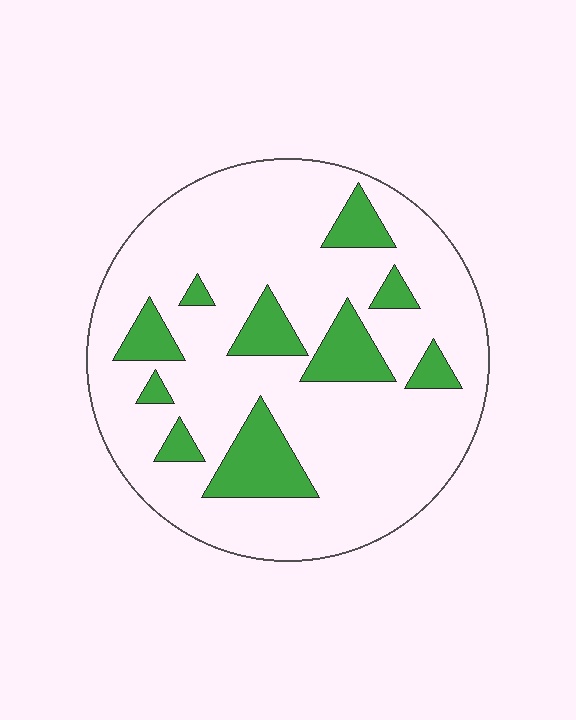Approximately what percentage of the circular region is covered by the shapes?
Approximately 20%.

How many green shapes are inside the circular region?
10.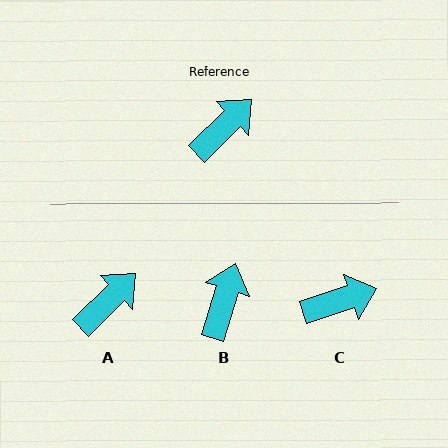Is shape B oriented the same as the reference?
No, it is off by about 29 degrees.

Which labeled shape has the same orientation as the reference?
A.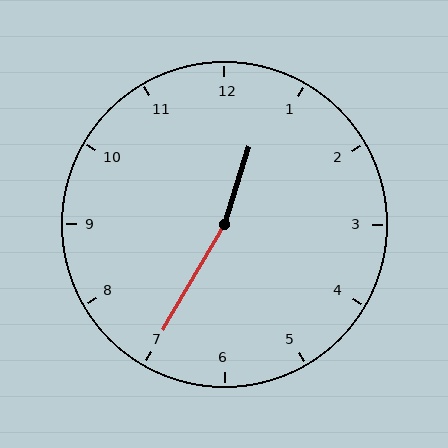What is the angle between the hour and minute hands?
Approximately 168 degrees.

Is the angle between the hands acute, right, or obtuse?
It is obtuse.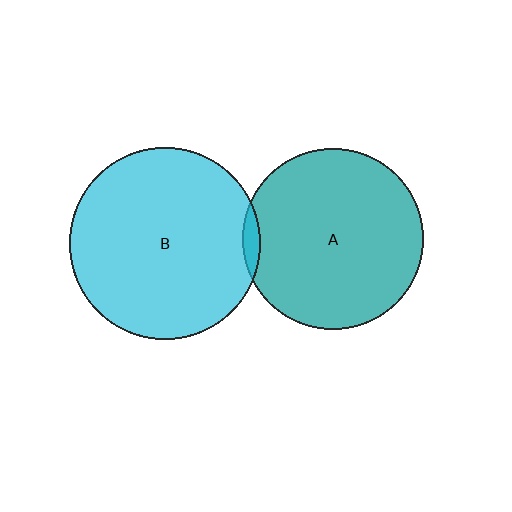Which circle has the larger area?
Circle B (cyan).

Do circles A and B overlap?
Yes.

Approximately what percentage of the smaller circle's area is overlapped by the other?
Approximately 5%.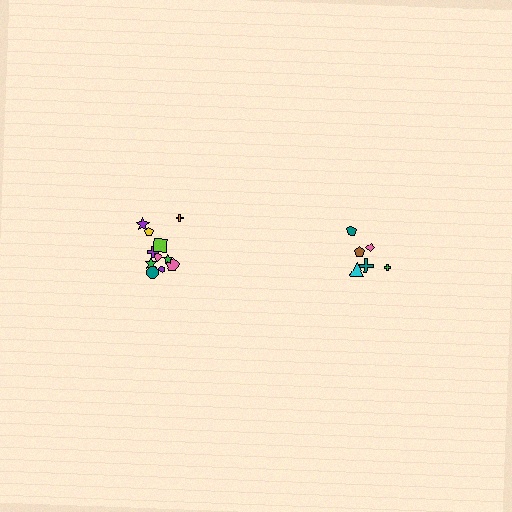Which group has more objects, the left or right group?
The left group.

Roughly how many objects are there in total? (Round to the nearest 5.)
Roughly 20 objects in total.